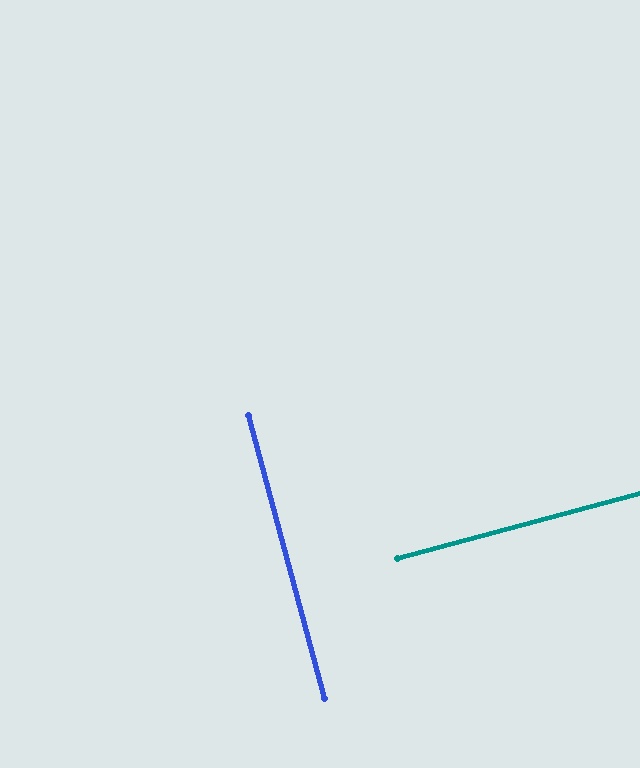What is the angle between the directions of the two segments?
Approximately 90 degrees.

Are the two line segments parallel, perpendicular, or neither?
Perpendicular — they meet at approximately 90°.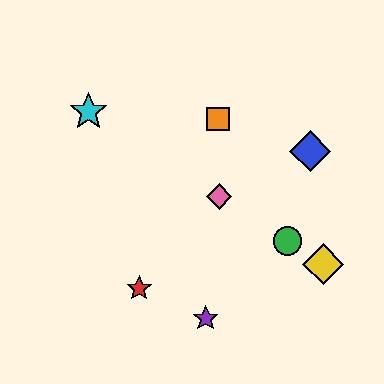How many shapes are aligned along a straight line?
4 shapes (the green circle, the yellow diamond, the cyan star, the pink diamond) are aligned along a straight line.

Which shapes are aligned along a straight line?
The green circle, the yellow diamond, the cyan star, the pink diamond are aligned along a straight line.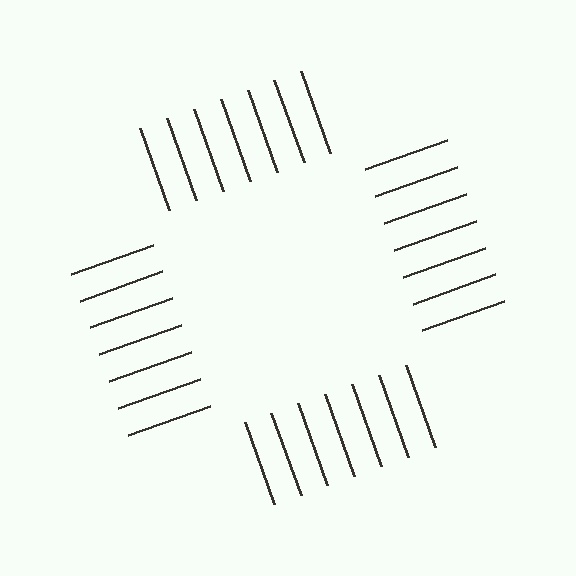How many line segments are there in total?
28 — 7 along each of the 4 edges.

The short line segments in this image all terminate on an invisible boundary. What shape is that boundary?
An illusory square — the line segments terminate on its edges but no continuous stroke is drawn.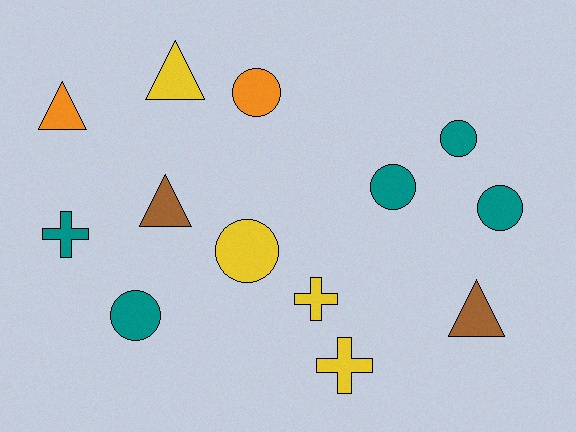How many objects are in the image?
There are 13 objects.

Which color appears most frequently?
Teal, with 5 objects.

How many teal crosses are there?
There is 1 teal cross.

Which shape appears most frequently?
Circle, with 6 objects.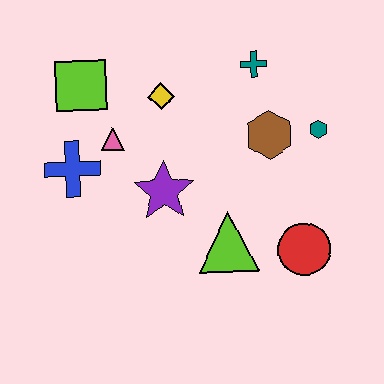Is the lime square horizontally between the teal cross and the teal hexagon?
No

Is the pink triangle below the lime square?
Yes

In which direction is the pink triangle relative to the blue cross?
The pink triangle is to the right of the blue cross.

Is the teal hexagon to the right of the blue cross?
Yes